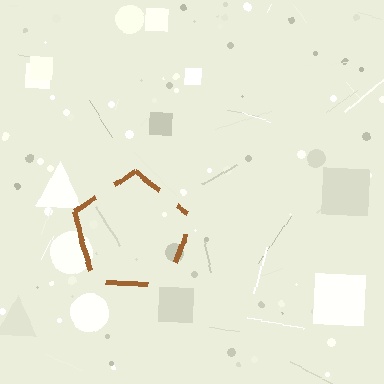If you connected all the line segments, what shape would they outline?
They would outline a pentagon.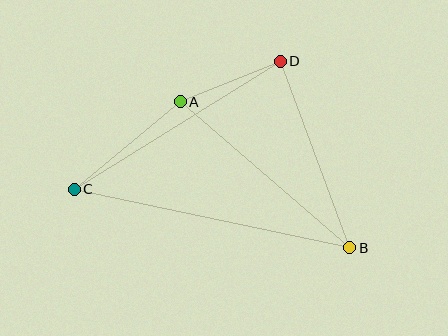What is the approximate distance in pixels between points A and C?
The distance between A and C is approximately 137 pixels.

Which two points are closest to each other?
Points A and D are closest to each other.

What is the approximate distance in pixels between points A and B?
The distance between A and B is approximately 224 pixels.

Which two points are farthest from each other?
Points B and C are farthest from each other.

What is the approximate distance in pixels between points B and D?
The distance between B and D is approximately 199 pixels.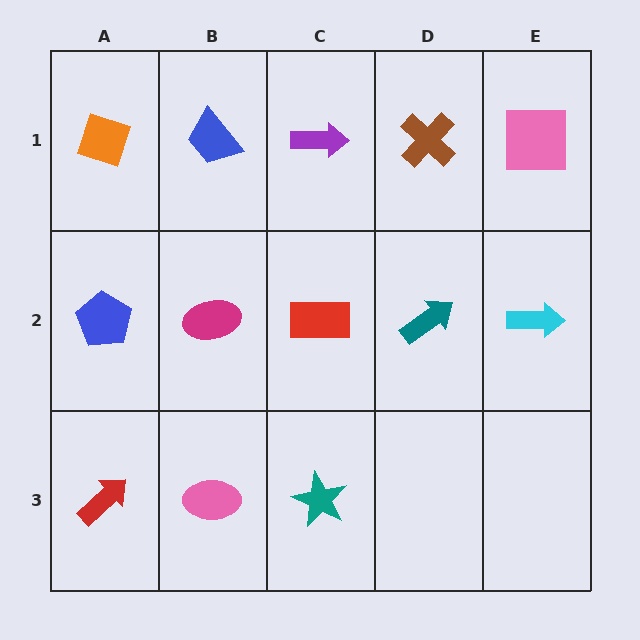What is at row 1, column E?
A pink square.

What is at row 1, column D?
A brown cross.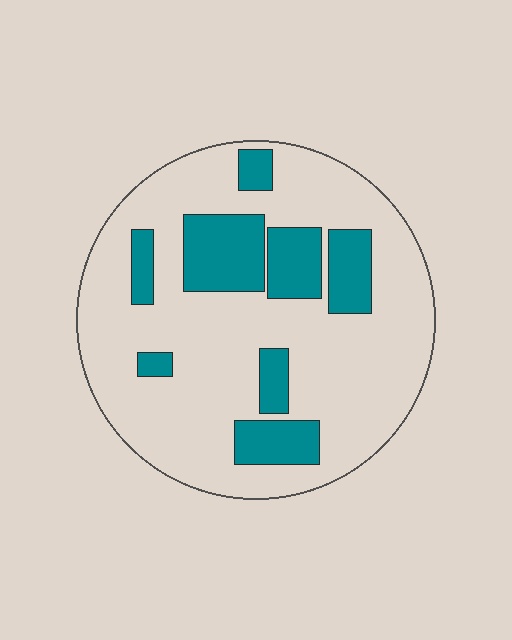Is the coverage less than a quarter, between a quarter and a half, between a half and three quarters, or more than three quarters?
Less than a quarter.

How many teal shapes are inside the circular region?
8.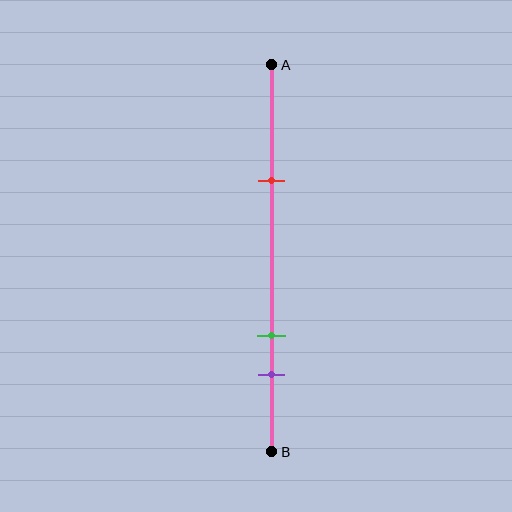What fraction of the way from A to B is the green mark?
The green mark is approximately 70% (0.7) of the way from A to B.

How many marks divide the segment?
There are 3 marks dividing the segment.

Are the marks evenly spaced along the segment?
No, the marks are not evenly spaced.